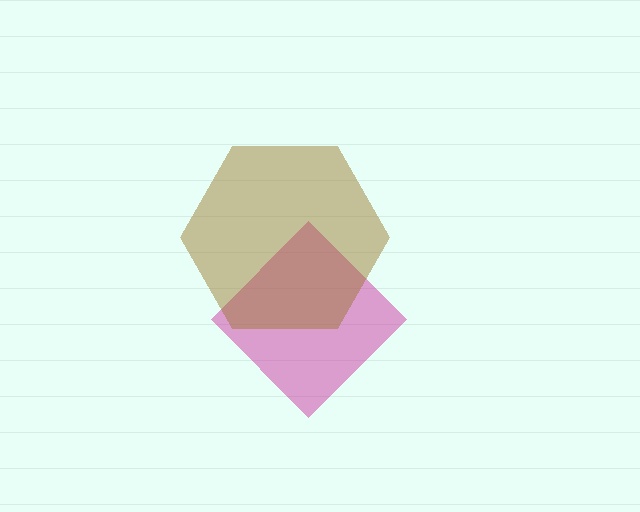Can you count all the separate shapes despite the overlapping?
Yes, there are 2 separate shapes.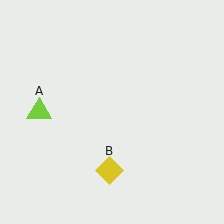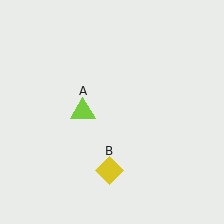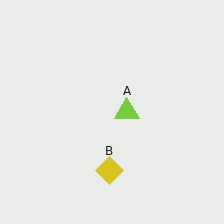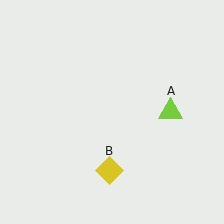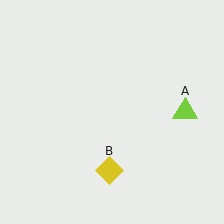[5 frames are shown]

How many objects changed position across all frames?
1 object changed position: lime triangle (object A).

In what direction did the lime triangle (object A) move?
The lime triangle (object A) moved right.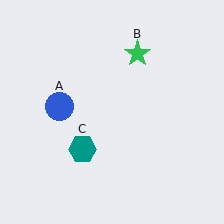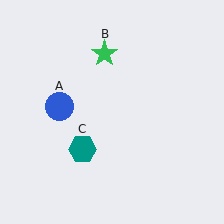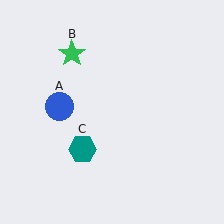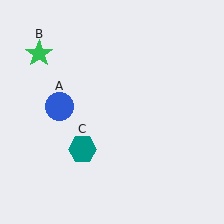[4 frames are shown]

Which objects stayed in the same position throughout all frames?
Blue circle (object A) and teal hexagon (object C) remained stationary.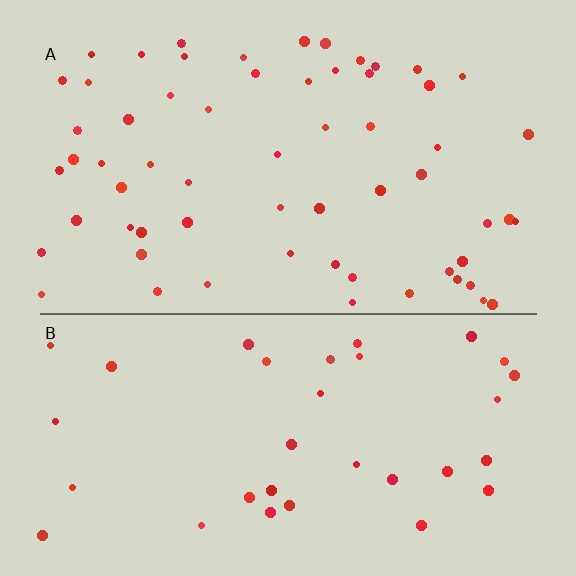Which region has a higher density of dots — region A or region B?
A (the top).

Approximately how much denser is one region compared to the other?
Approximately 1.8× — region A over region B.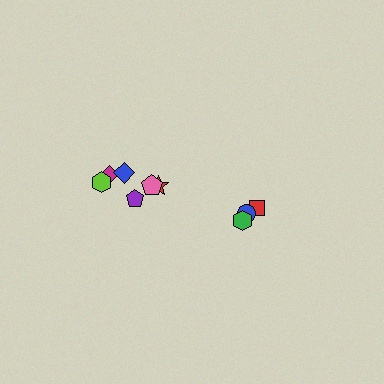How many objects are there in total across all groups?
There are 9 objects.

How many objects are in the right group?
There are 3 objects.